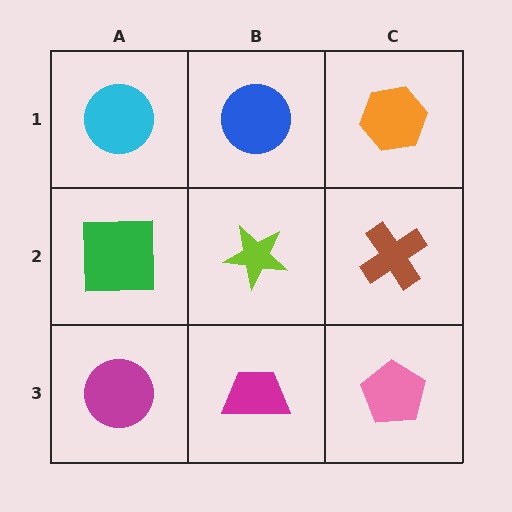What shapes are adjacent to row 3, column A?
A green square (row 2, column A), a magenta trapezoid (row 3, column B).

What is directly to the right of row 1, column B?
An orange hexagon.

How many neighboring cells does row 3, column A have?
2.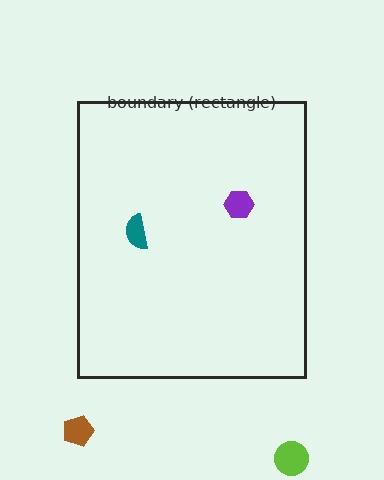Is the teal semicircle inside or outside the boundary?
Inside.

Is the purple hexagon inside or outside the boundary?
Inside.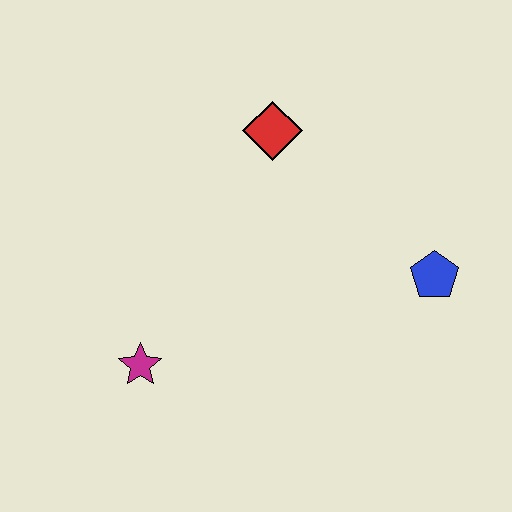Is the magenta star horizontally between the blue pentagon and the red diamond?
No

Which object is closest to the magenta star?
The red diamond is closest to the magenta star.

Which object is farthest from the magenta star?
The blue pentagon is farthest from the magenta star.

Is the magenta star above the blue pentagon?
No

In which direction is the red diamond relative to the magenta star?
The red diamond is above the magenta star.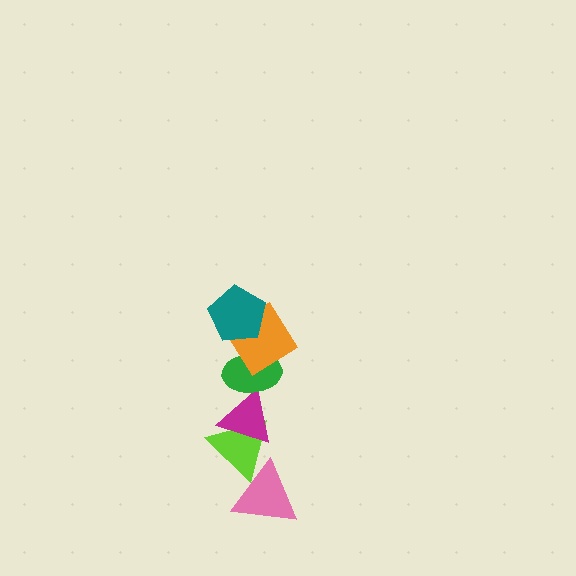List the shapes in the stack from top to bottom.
From top to bottom: the teal pentagon, the orange diamond, the green ellipse, the magenta triangle, the lime triangle, the pink triangle.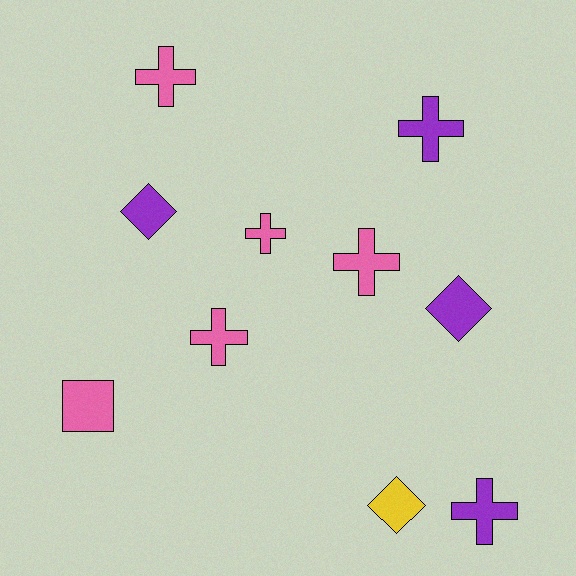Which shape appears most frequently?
Cross, with 6 objects.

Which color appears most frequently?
Pink, with 5 objects.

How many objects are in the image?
There are 10 objects.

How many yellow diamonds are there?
There is 1 yellow diamond.